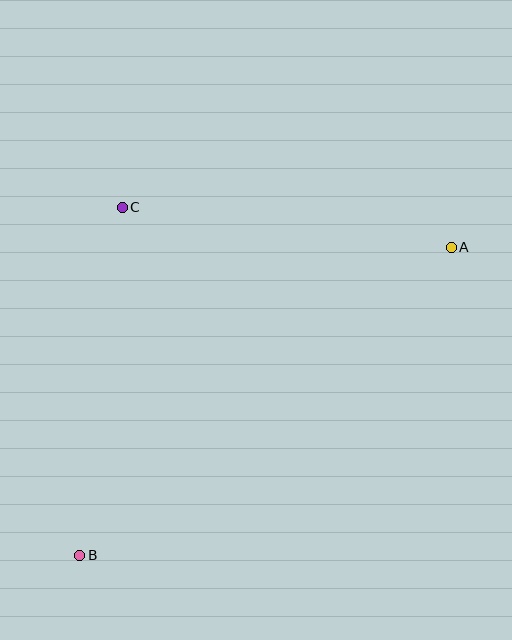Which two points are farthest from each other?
Points A and B are farthest from each other.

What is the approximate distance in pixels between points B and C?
The distance between B and C is approximately 351 pixels.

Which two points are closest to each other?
Points A and C are closest to each other.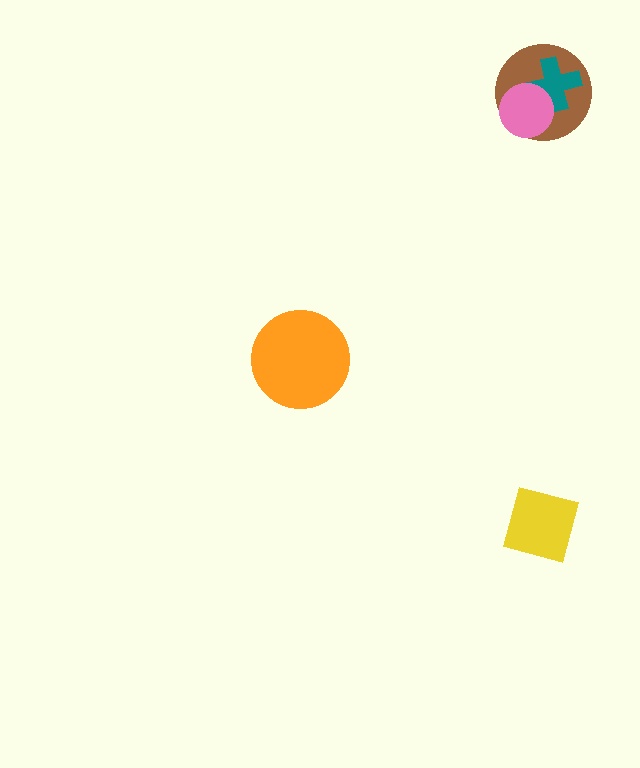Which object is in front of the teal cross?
The pink circle is in front of the teal cross.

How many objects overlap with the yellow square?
0 objects overlap with the yellow square.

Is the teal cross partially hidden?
Yes, it is partially covered by another shape.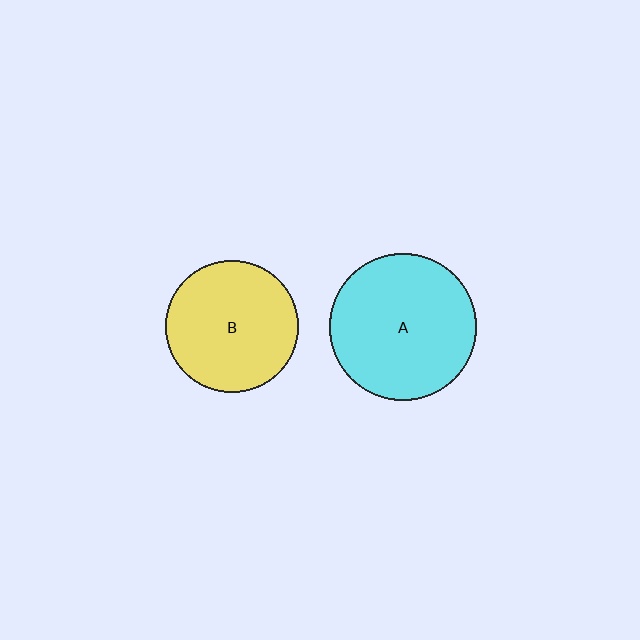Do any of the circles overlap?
No, none of the circles overlap.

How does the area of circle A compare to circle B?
Approximately 1.2 times.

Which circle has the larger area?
Circle A (cyan).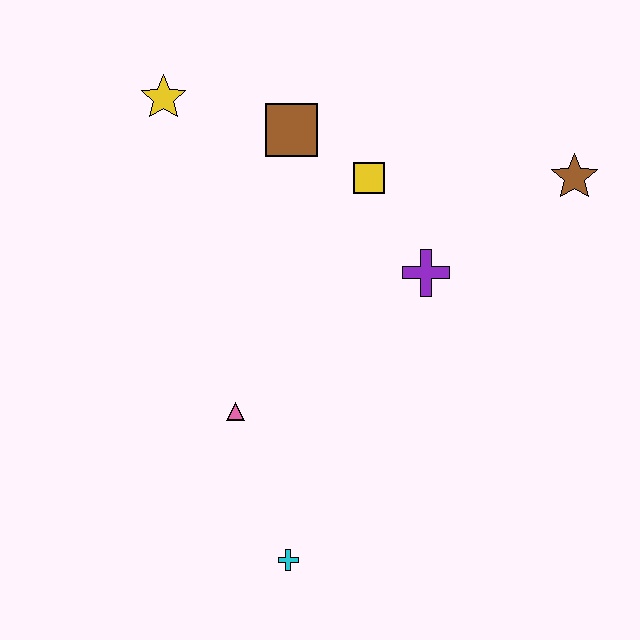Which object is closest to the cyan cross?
The pink triangle is closest to the cyan cross.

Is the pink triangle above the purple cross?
No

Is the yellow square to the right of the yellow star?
Yes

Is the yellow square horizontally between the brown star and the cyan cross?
Yes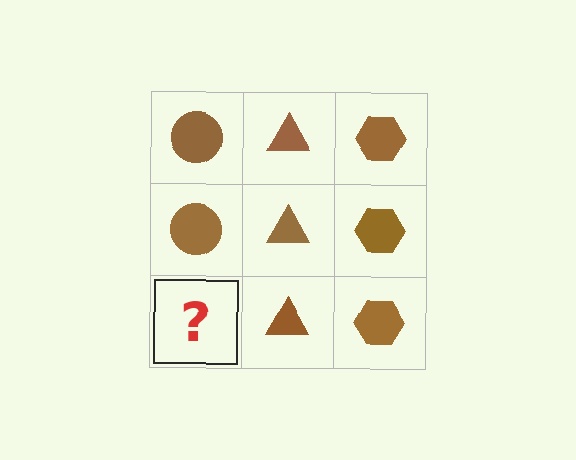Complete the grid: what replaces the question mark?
The question mark should be replaced with a brown circle.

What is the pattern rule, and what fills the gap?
The rule is that each column has a consistent shape. The gap should be filled with a brown circle.